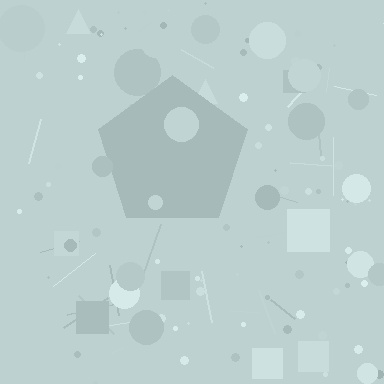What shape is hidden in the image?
A pentagon is hidden in the image.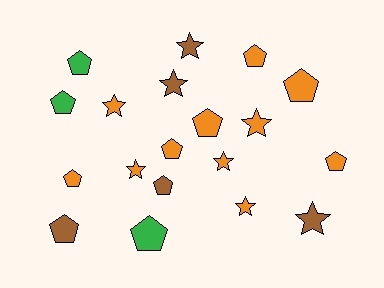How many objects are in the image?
There are 19 objects.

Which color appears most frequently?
Orange, with 11 objects.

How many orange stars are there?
There are 5 orange stars.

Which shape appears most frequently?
Pentagon, with 11 objects.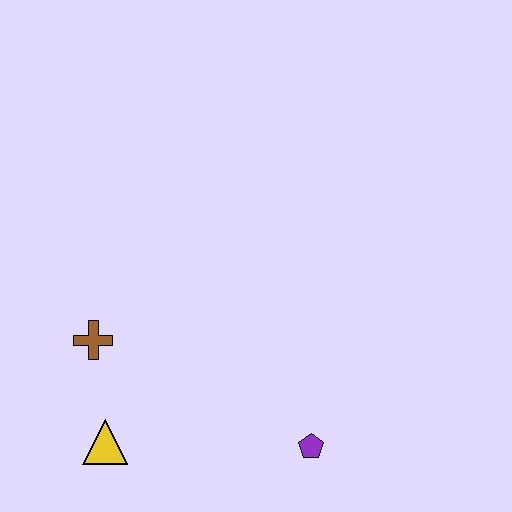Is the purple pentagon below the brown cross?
Yes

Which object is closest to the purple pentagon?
The yellow triangle is closest to the purple pentagon.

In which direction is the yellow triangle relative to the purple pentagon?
The yellow triangle is to the left of the purple pentagon.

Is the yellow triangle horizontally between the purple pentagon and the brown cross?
Yes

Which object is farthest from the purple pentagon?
The brown cross is farthest from the purple pentagon.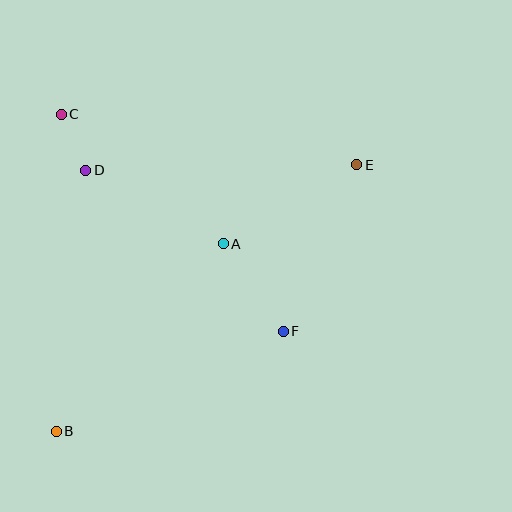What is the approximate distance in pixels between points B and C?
The distance between B and C is approximately 317 pixels.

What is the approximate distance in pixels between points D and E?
The distance between D and E is approximately 271 pixels.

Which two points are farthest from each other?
Points B and E are farthest from each other.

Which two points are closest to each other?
Points C and D are closest to each other.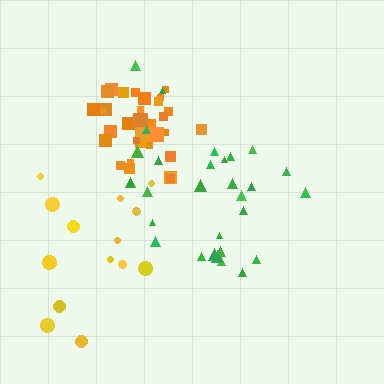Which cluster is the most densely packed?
Orange.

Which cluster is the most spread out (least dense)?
Yellow.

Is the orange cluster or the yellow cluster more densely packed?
Orange.